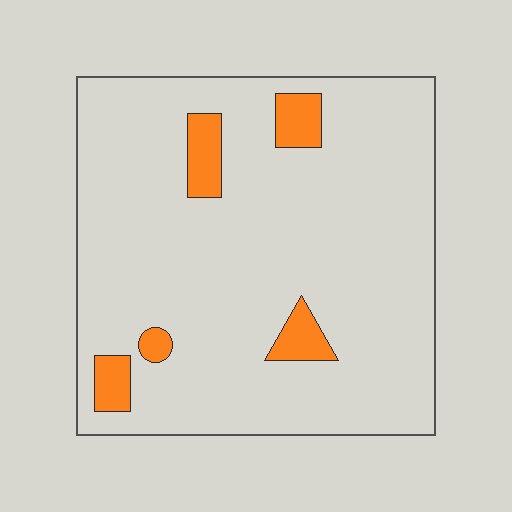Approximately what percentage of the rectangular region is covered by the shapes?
Approximately 10%.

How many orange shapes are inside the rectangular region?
5.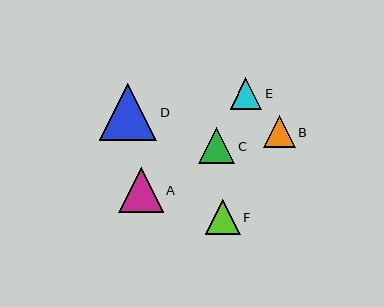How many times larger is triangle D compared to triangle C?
Triangle D is approximately 1.6 times the size of triangle C.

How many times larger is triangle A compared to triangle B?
Triangle A is approximately 1.4 times the size of triangle B.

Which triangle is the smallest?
Triangle E is the smallest with a size of approximately 32 pixels.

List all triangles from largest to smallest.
From largest to smallest: D, A, C, F, B, E.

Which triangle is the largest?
Triangle D is the largest with a size of approximately 58 pixels.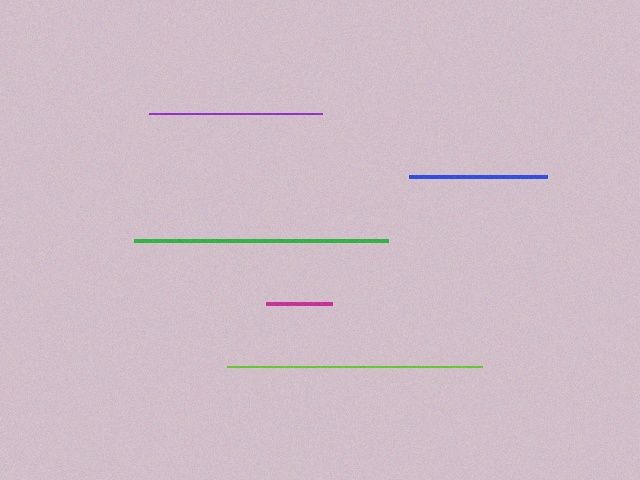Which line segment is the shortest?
The magenta line is the shortest at approximately 66 pixels.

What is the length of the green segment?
The green segment is approximately 254 pixels long.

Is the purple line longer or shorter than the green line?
The green line is longer than the purple line.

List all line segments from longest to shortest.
From longest to shortest: lime, green, purple, blue, magenta.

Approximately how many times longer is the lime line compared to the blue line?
The lime line is approximately 1.8 times the length of the blue line.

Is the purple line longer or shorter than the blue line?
The purple line is longer than the blue line.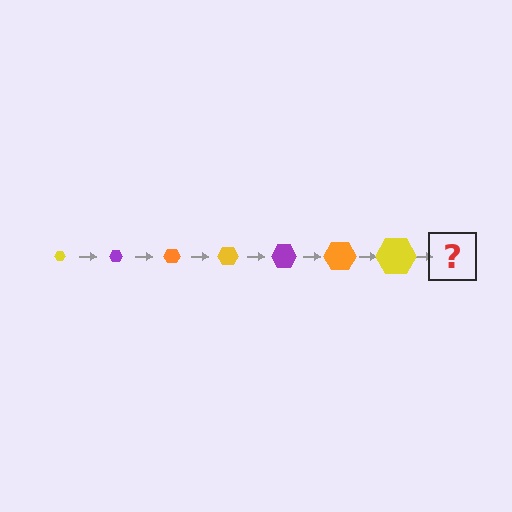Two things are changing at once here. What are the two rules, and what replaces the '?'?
The two rules are that the hexagon grows larger each step and the color cycles through yellow, purple, and orange. The '?' should be a purple hexagon, larger than the previous one.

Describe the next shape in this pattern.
It should be a purple hexagon, larger than the previous one.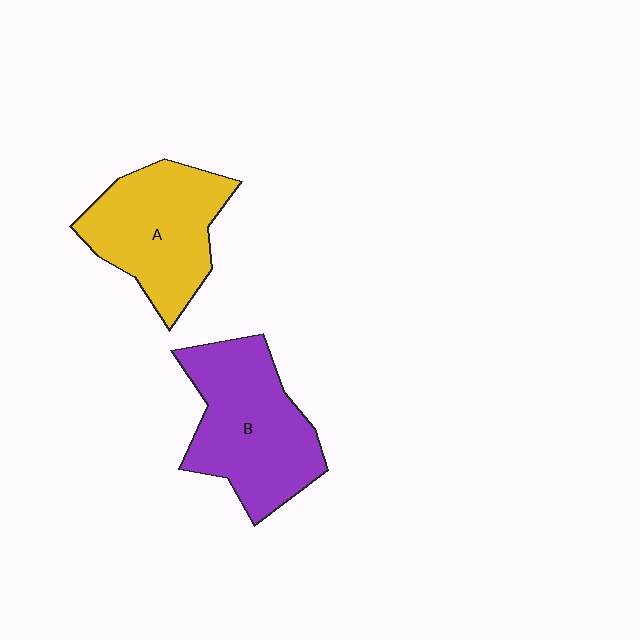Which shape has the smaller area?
Shape A (yellow).